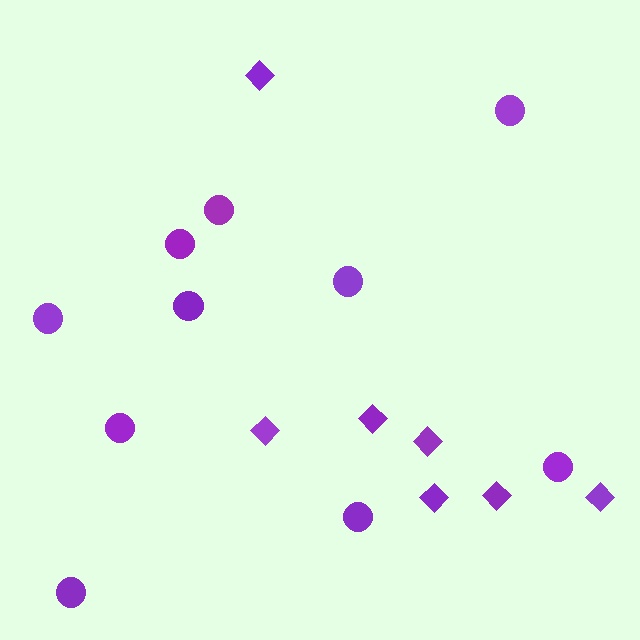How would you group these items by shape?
There are 2 groups: one group of diamonds (7) and one group of circles (10).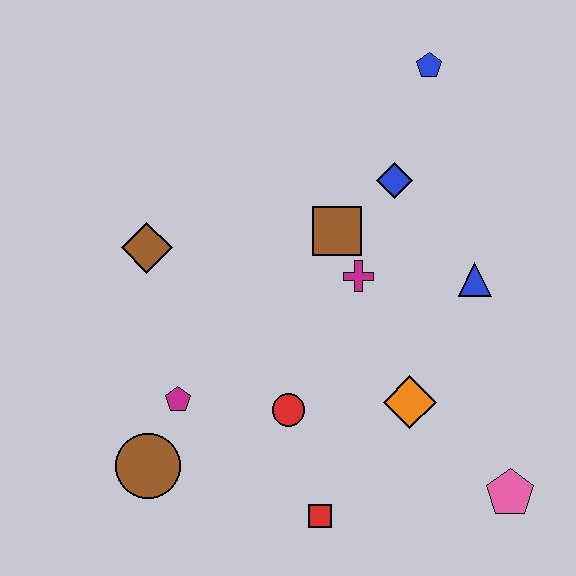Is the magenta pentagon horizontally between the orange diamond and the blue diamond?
No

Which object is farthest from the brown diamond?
The pink pentagon is farthest from the brown diamond.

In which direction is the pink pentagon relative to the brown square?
The pink pentagon is below the brown square.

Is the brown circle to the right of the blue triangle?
No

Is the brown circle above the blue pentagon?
No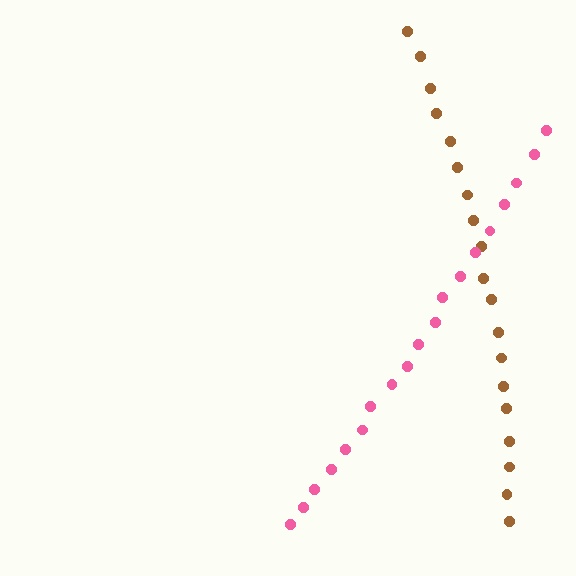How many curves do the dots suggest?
There are 2 distinct paths.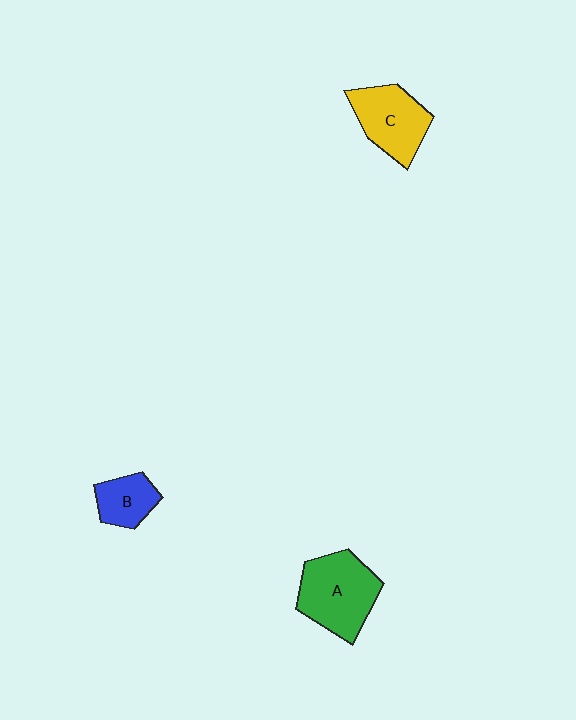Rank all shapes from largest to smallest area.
From largest to smallest: A (green), C (yellow), B (blue).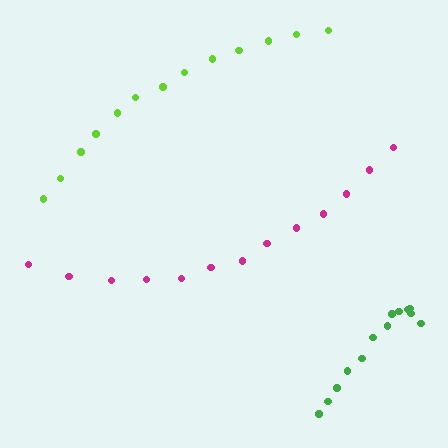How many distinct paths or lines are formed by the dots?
There are 3 distinct paths.